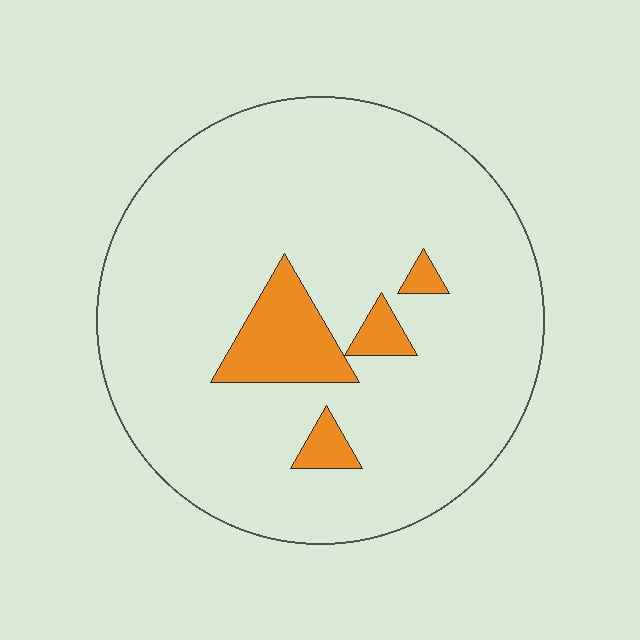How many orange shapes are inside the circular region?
4.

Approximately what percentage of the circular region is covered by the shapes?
Approximately 10%.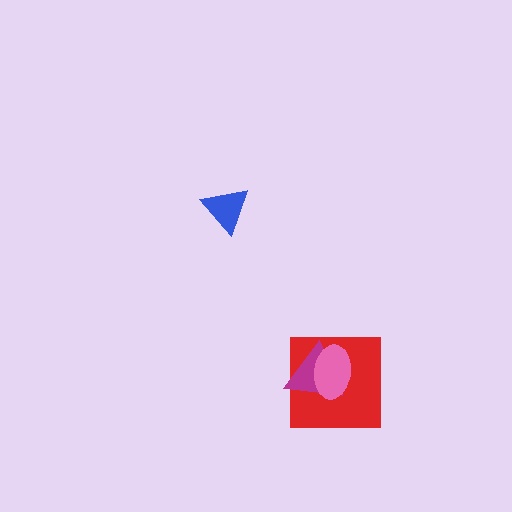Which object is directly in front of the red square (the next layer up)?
The magenta triangle is directly in front of the red square.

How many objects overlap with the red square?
2 objects overlap with the red square.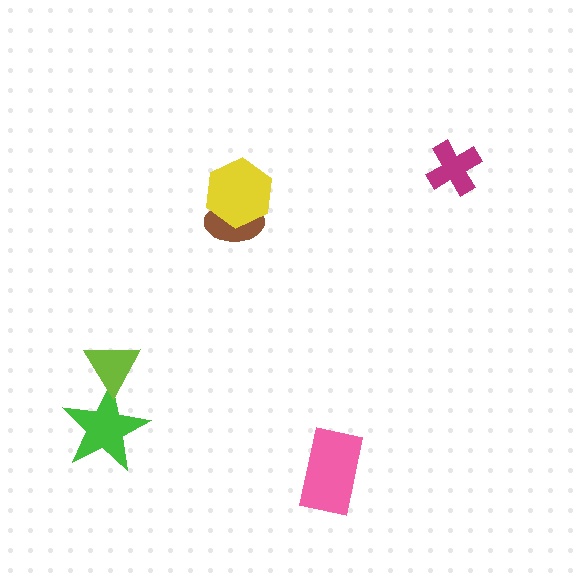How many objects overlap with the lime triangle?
1 object overlaps with the lime triangle.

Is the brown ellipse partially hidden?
Yes, it is partially covered by another shape.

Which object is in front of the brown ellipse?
The yellow hexagon is in front of the brown ellipse.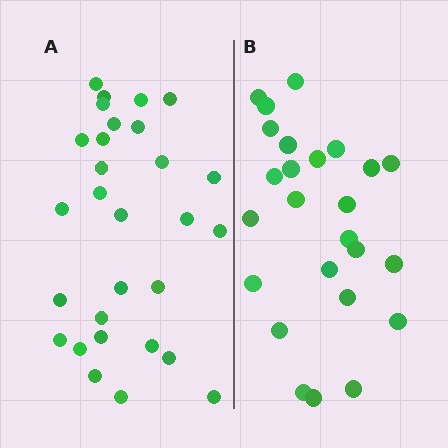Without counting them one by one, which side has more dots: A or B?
Region A (the left region) has more dots.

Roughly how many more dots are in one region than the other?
Region A has about 4 more dots than region B.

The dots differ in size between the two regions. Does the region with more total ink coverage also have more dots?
No. Region B has more total ink coverage because its dots are larger, but region A actually contains more individual dots. Total area can be misleading — the number of items is what matters here.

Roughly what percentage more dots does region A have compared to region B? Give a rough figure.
About 15% more.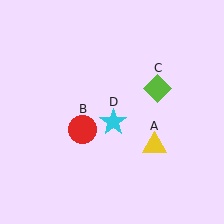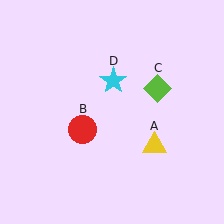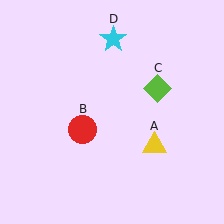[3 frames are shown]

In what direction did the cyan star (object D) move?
The cyan star (object D) moved up.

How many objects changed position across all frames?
1 object changed position: cyan star (object D).